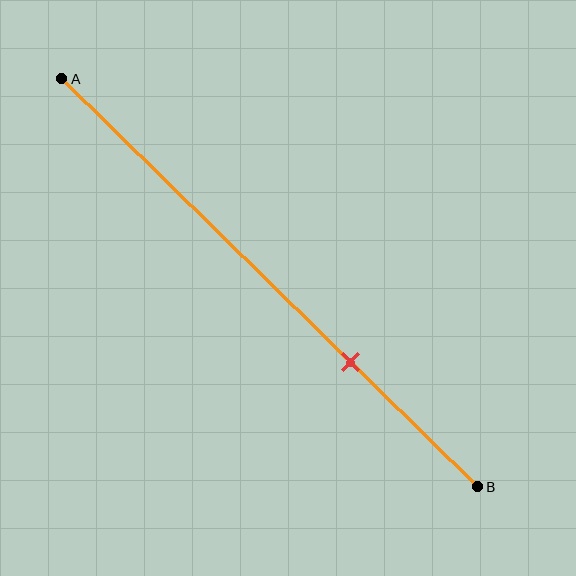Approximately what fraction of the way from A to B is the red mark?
The red mark is approximately 70% of the way from A to B.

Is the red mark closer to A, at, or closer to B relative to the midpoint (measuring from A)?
The red mark is closer to point B than the midpoint of segment AB.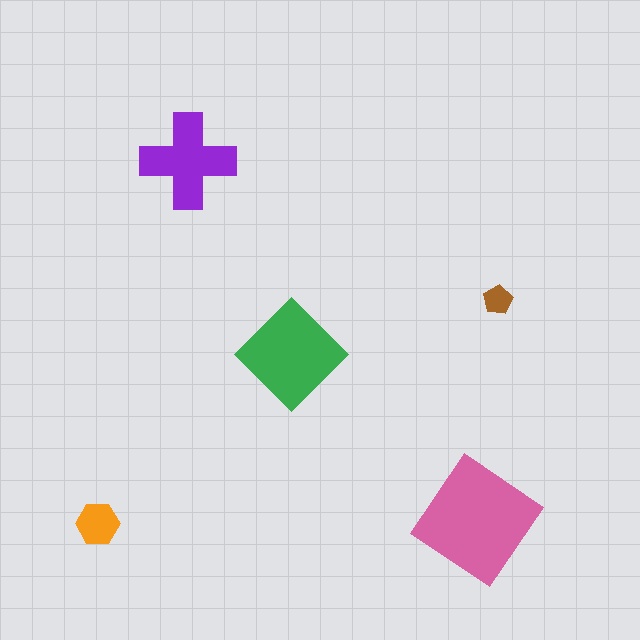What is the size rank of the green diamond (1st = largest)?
2nd.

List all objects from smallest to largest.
The brown pentagon, the orange hexagon, the purple cross, the green diamond, the pink diamond.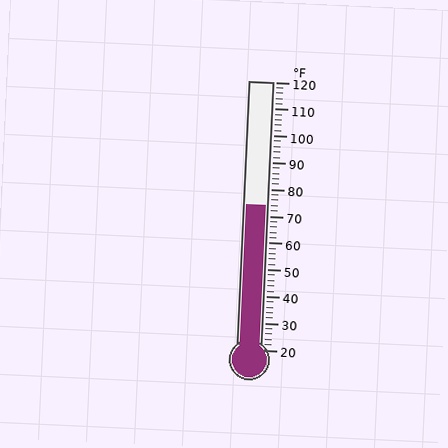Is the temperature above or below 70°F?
The temperature is above 70°F.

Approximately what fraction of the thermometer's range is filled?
The thermometer is filled to approximately 55% of its range.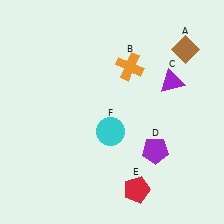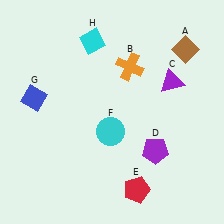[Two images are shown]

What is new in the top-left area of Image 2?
A cyan diamond (H) was added in the top-left area of Image 2.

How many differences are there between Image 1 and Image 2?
There are 2 differences between the two images.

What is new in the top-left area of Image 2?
A blue diamond (G) was added in the top-left area of Image 2.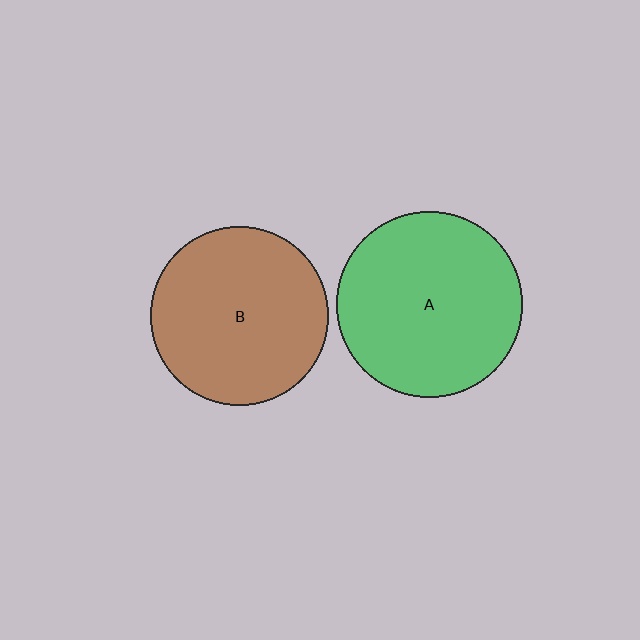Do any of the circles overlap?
No, none of the circles overlap.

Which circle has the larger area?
Circle A (green).